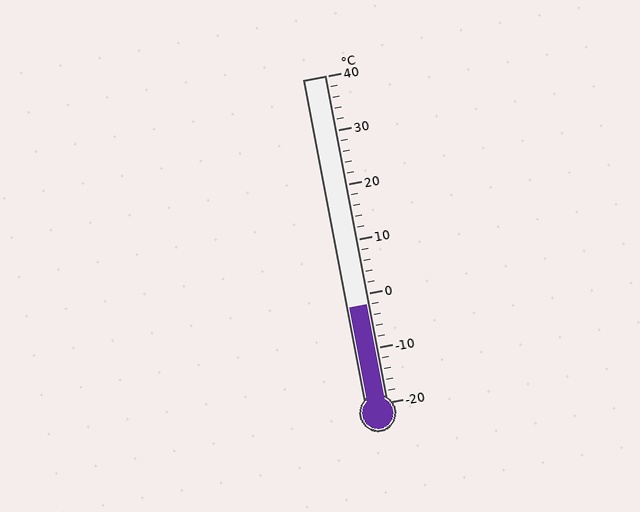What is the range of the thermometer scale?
The thermometer scale ranges from -20°C to 40°C.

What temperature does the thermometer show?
The thermometer shows approximately -2°C.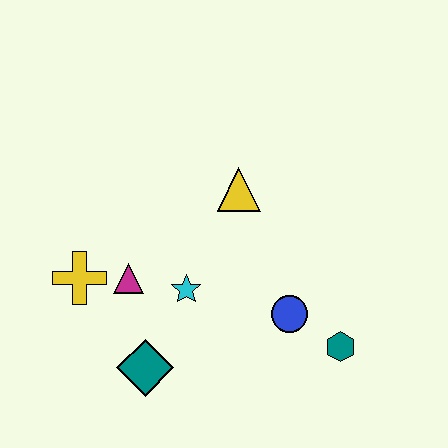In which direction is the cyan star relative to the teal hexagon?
The cyan star is to the left of the teal hexagon.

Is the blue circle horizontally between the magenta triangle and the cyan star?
No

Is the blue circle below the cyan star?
Yes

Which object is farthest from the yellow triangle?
The teal diamond is farthest from the yellow triangle.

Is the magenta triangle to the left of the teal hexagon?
Yes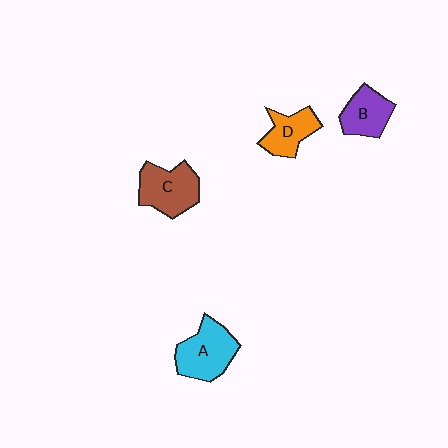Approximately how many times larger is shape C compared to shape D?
Approximately 1.4 times.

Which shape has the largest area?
Shape A (cyan).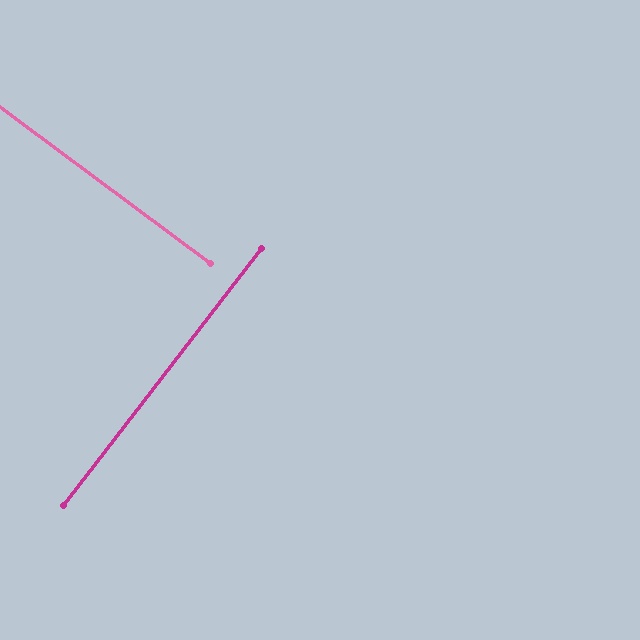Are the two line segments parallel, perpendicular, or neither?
Perpendicular — they meet at approximately 89°.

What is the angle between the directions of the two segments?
Approximately 89 degrees.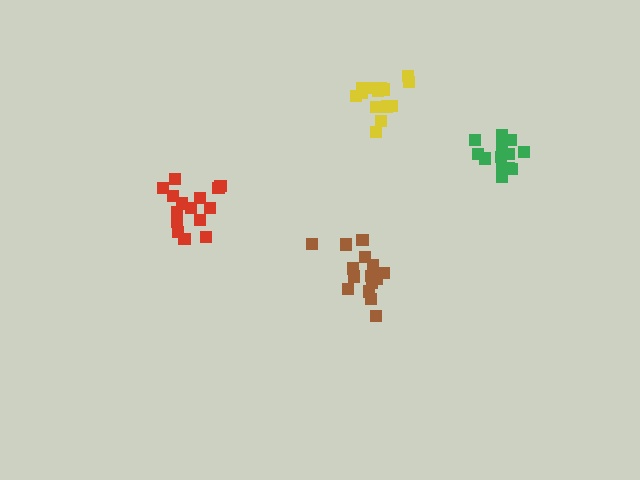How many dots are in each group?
Group 1: 15 dots, Group 2: 15 dots, Group 3: 13 dots, Group 4: 15 dots (58 total).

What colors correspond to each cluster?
The clusters are colored: red, brown, green, yellow.